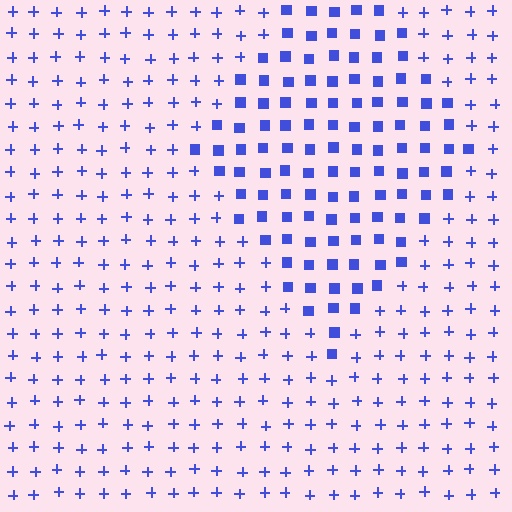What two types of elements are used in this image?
The image uses squares inside the diamond region and plus signs outside it.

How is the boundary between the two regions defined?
The boundary is defined by a change in element shape: squares inside vs. plus signs outside. All elements share the same color and spacing.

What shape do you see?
I see a diamond.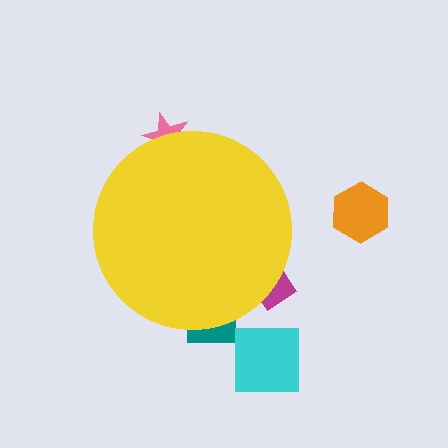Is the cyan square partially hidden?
No, the cyan square is fully visible.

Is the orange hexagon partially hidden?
No, the orange hexagon is fully visible.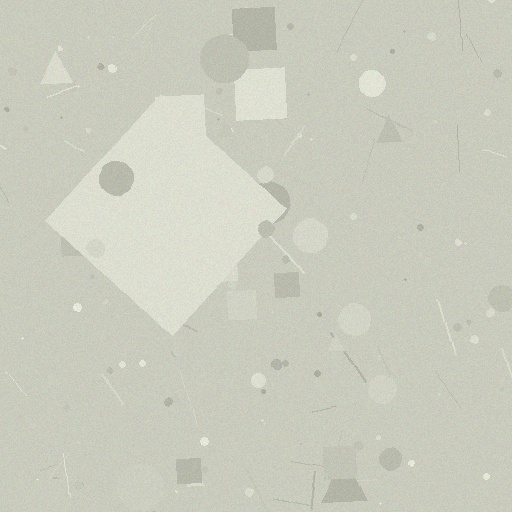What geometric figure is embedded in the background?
A diamond is embedded in the background.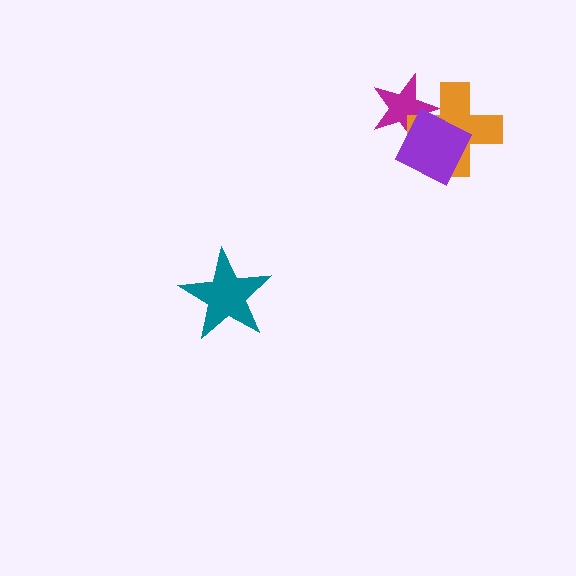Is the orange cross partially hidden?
Yes, it is partially covered by another shape.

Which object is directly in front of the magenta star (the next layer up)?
The orange cross is directly in front of the magenta star.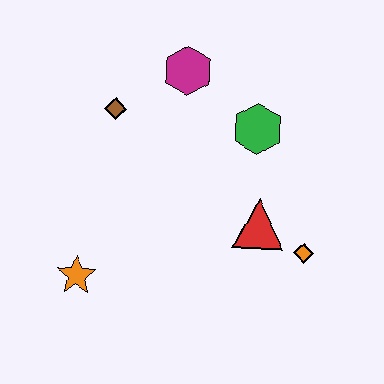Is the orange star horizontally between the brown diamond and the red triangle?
No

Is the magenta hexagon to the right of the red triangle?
No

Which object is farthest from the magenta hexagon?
The orange star is farthest from the magenta hexagon.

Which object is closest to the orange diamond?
The red triangle is closest to the orange diamond.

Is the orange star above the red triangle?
No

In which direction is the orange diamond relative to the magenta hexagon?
The orange diamond is below the magenta hexagon.